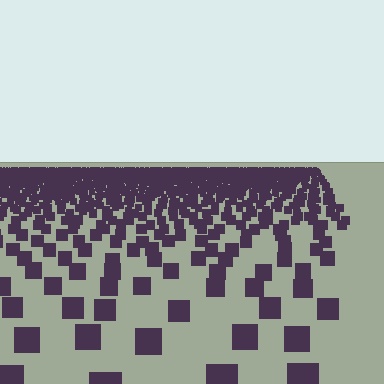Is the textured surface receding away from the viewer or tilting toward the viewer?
The surface is receding away from the viewer. Texture elements get smaller and denser toward the top.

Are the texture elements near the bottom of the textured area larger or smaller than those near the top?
Larger. Near the bottom, elements are closer to the viewer and appear at a bigger on-screen size.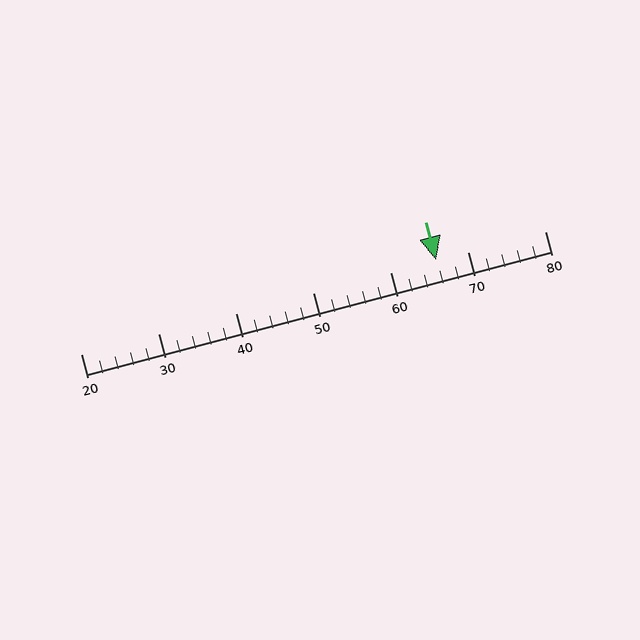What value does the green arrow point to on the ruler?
The green arrow points to approximately 66.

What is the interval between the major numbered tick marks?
The major tick marks are spaced 10 units apart.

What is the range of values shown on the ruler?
The ruler shows values from 20 to 80.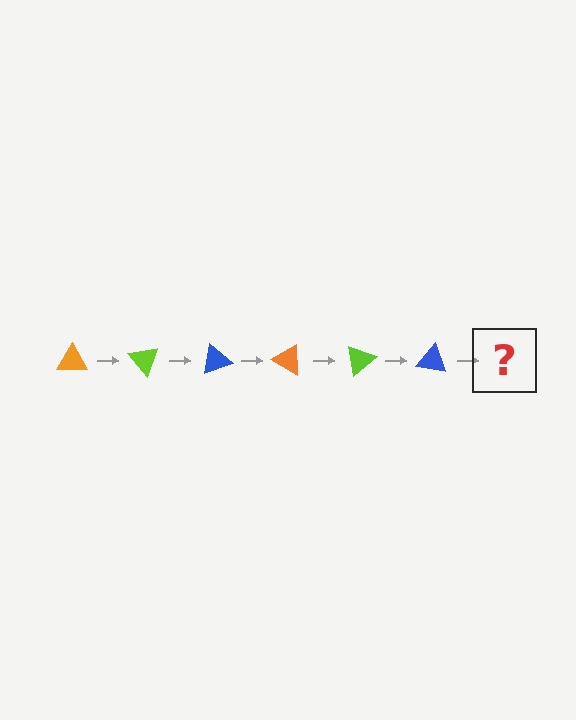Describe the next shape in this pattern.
It should be an orange triangle, rotated 300 degrees from the start.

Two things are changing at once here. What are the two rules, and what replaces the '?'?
The two rules are that it rotates 50 degrees each step and the color cycles through orange, lime, and blue. The '?' should be an orange triangle, rotated 300 degrees from the start.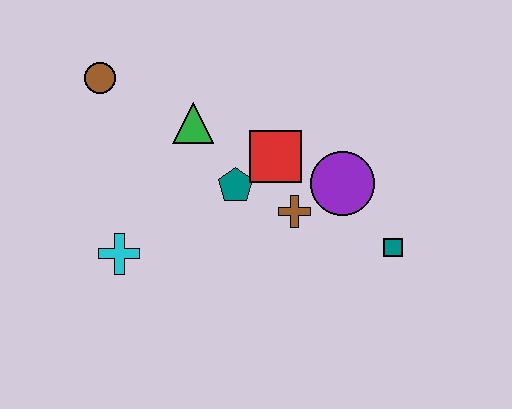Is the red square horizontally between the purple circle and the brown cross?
No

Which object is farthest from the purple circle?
The brown circle is farthest from the purple circle.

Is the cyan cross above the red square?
No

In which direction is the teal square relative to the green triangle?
The teal square is to the right of the green triangle.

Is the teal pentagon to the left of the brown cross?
Yes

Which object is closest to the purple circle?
The brown cross is closest to the purple circle.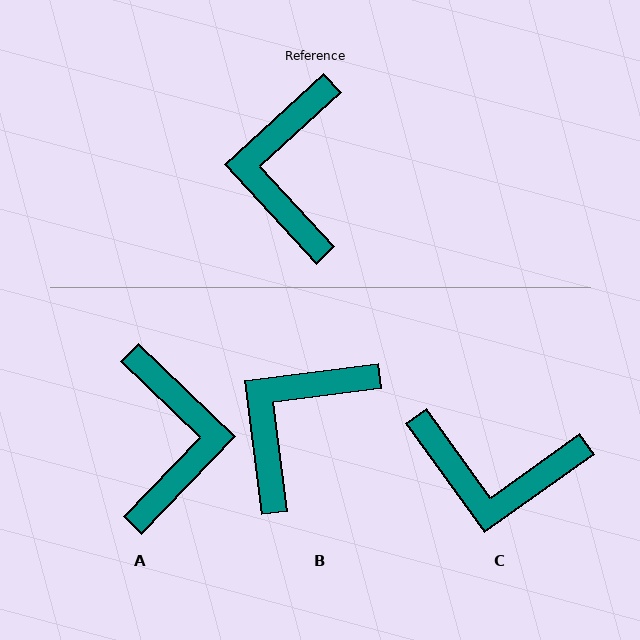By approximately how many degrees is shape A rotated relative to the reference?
Approximately 176 degrees clockwise.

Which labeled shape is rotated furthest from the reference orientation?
A, about 176 degrees away.